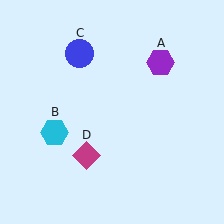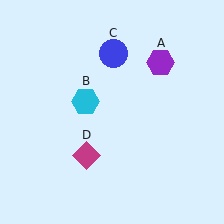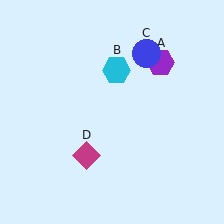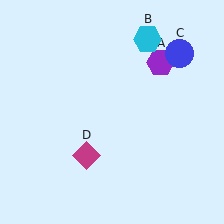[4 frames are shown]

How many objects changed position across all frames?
2 objects changed position: cyan hexagon (object B), blue circle (object C).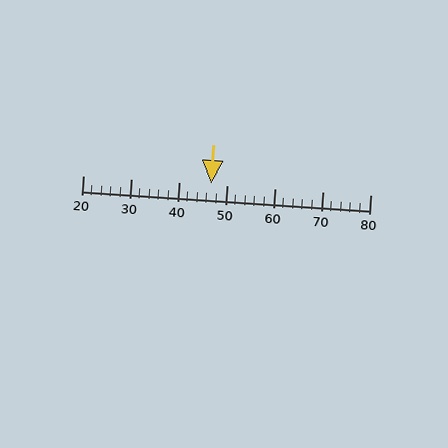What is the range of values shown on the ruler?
The ruler shows values from 20 to 80.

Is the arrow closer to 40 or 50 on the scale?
The arrow is closer to 50.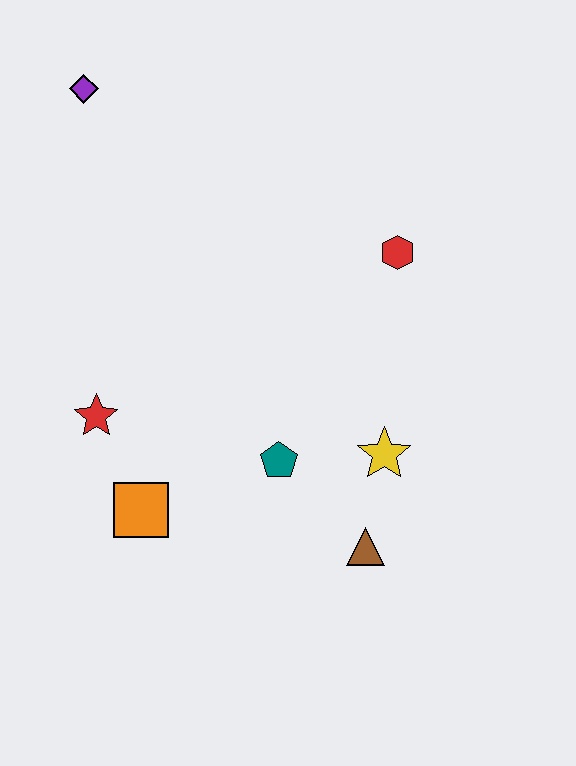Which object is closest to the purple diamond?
The red star is closest to the purple diamond.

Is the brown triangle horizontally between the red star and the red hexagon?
Yes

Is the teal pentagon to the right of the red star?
Yes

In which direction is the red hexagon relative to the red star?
The red hexagon is to the right of the red star.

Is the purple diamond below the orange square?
No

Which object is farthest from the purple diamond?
The brown triangle is farthest from the purple diamond.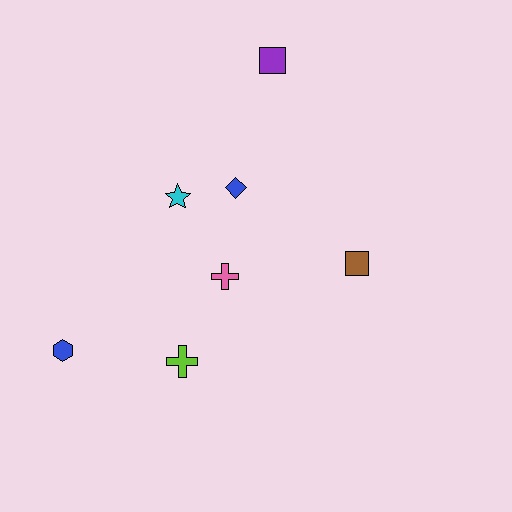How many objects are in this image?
There are 7 objects.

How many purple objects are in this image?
There is 1 purple object.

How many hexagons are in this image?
There is 1 hexagon.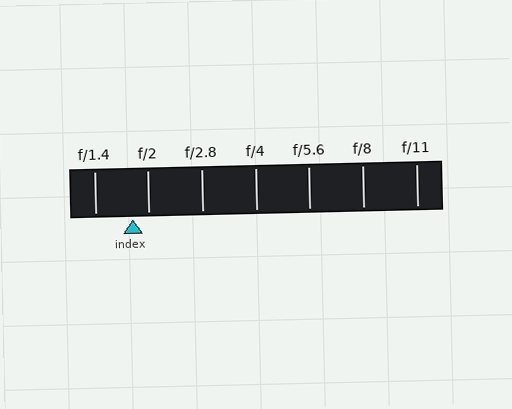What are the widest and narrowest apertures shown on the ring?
The widest aperture shown is f/1.4 and the narrowest is f/11.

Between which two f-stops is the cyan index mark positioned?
The index mark is between f/1.4 and f/2.